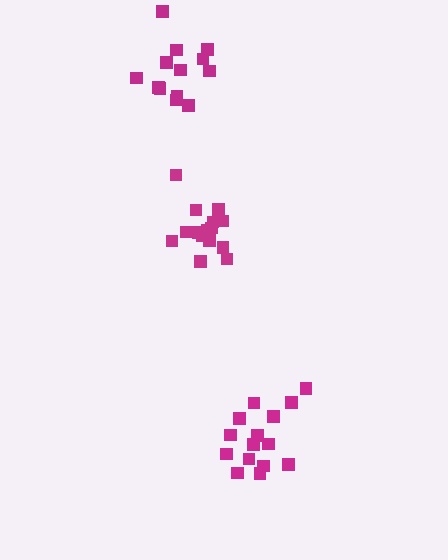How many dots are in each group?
Group 1: 13 dots, Group 2: 16 dots, Group 3: 18 dots (47 total).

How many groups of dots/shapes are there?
There are 3 groups.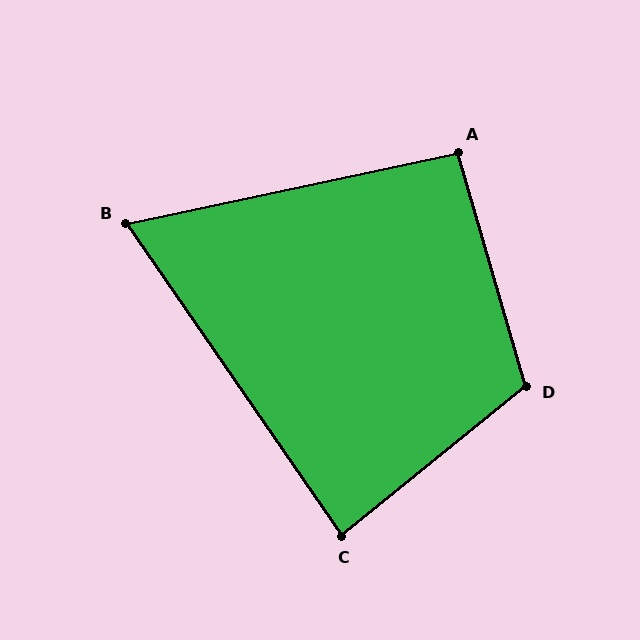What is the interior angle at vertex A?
Approximately 94 degrees (approximately right).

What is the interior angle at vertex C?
Approximately 86 degrees (approximately right).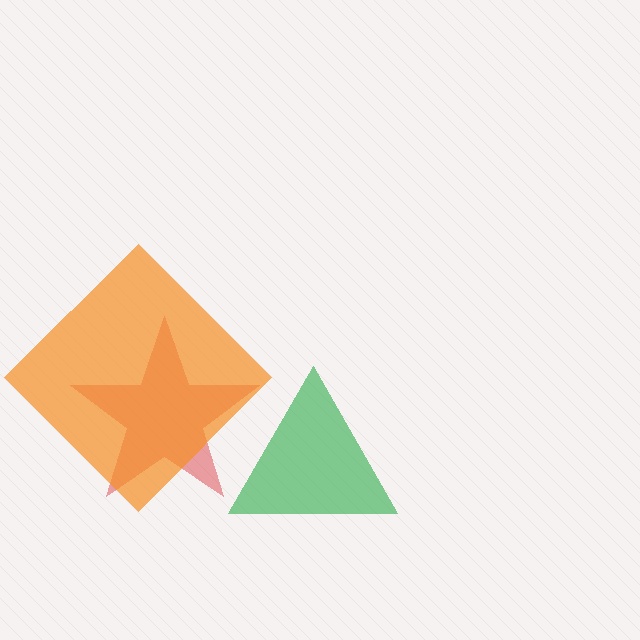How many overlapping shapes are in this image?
There are 3 overlapping shapes in the image.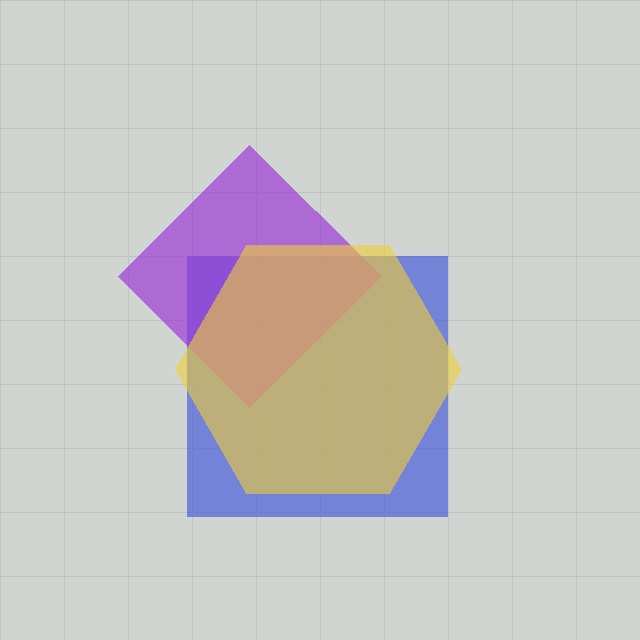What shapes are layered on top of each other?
The layered shapes are: a blue square, a purple diamond, a yellow hexagon.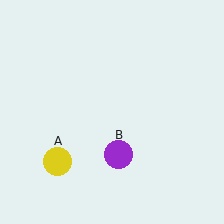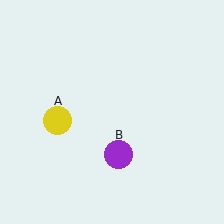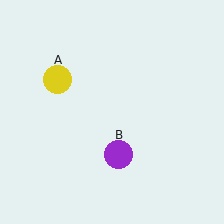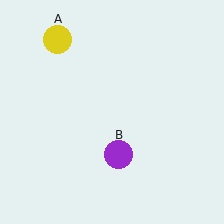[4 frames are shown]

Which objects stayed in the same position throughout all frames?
Purple circle (object B) remained stationary.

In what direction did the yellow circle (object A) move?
The yellow circle (object A) moved up.